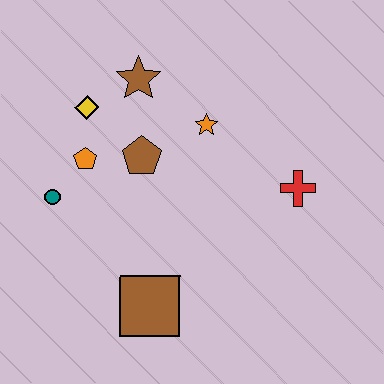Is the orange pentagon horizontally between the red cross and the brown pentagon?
No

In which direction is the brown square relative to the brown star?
The brown square is below the brown star.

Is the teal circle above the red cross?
No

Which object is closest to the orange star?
The brown pentagon is closest to the orange star.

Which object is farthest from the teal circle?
The red cross is farthest from the teal circle.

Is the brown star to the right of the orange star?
No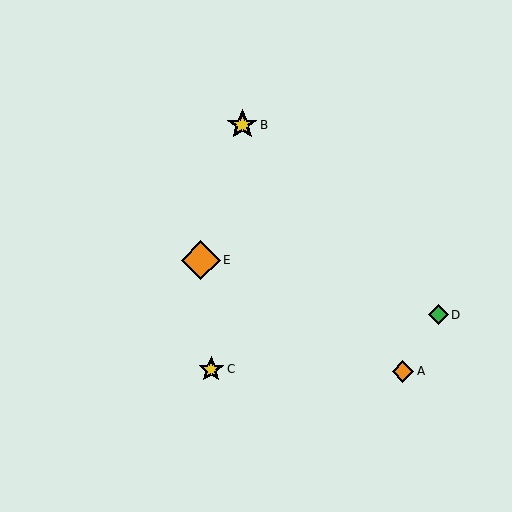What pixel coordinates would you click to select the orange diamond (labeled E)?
Click at (201, 260) to select the orange diamond E.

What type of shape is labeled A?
Shape A is an orange diamond.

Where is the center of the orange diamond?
The center of the orange diamond is at (201, 260).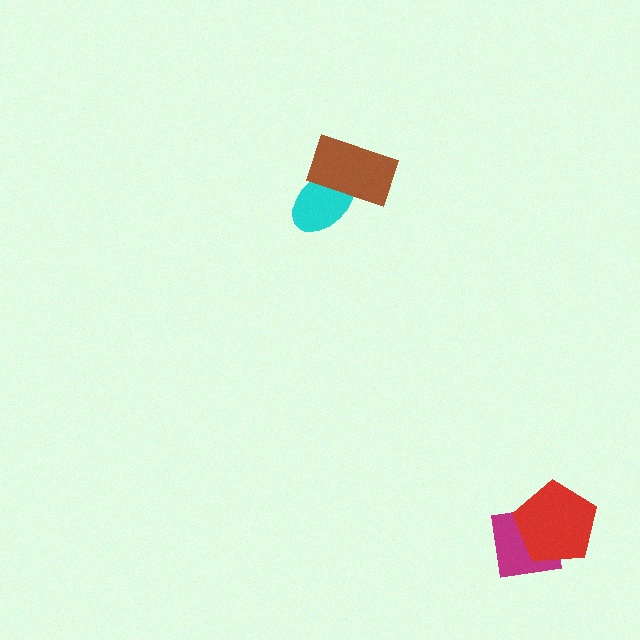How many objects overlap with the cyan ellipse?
1 object overlaps with the cyan ellipse.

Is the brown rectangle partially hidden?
No, no other shape covers it.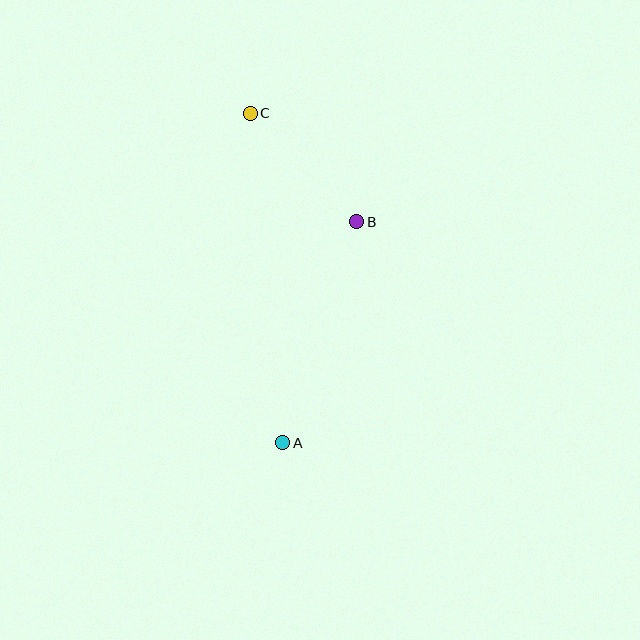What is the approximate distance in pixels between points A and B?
The distance between A and B is approximately 233 pixels.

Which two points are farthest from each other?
Points A and C are farthest from each other.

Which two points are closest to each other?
Points B and C are closest to each other.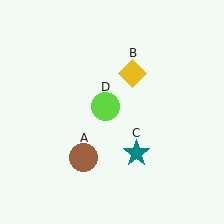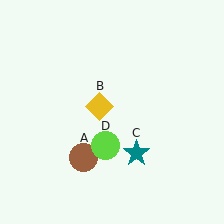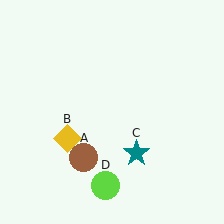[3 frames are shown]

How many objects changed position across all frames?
2 objects changed position: yellow diamond (object B), lime circle (object D).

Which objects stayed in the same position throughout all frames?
Brown circle (object A) and teal star (object C) remained stationary.